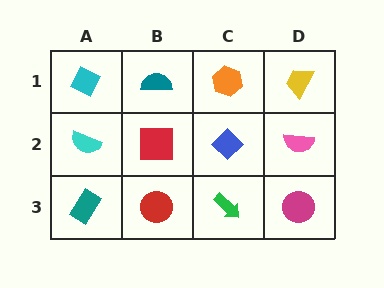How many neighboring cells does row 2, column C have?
4.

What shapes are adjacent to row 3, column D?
A pink semicircle (row 2, column D), a green arrow (row 3, column C).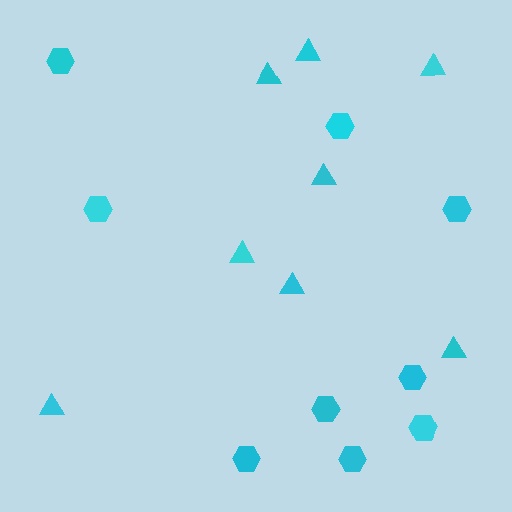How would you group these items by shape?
There are 2 groups: one group of triangles (8) and one group of hexagons (9).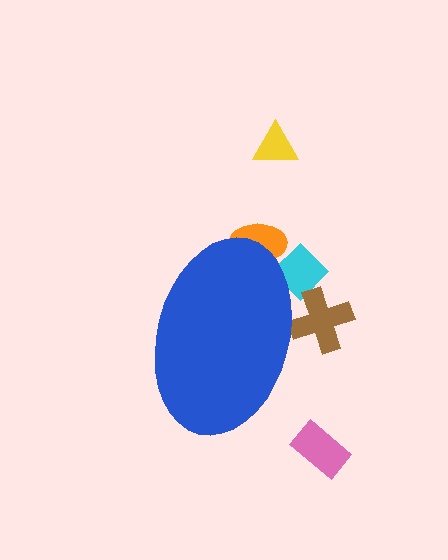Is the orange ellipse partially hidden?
Yes, the orange ellipse is partially hidden behind the blue ellipse.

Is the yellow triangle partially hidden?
No, the yellow triangle is fully visible.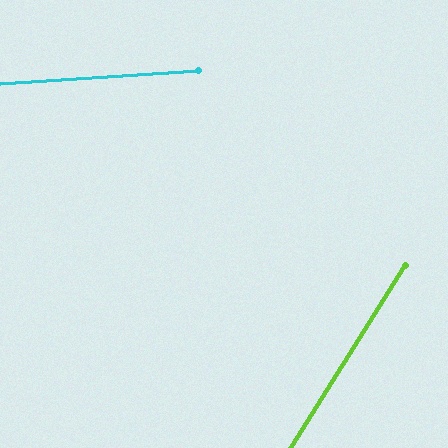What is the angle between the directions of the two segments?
Approximately 54 degrees.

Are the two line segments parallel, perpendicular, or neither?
Neither parallel nor perpendicular — they differ by about 54°.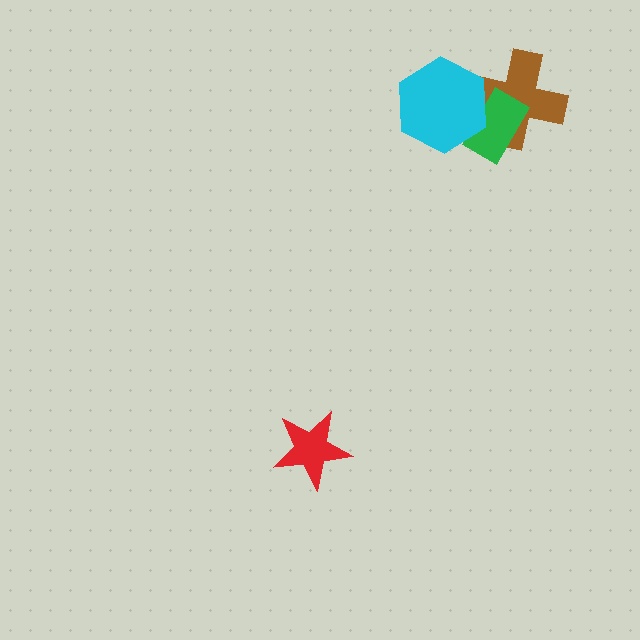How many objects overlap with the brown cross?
2 objects overlap with the brown cross.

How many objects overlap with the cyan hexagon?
2 objects overlap with the cyan hexagon.